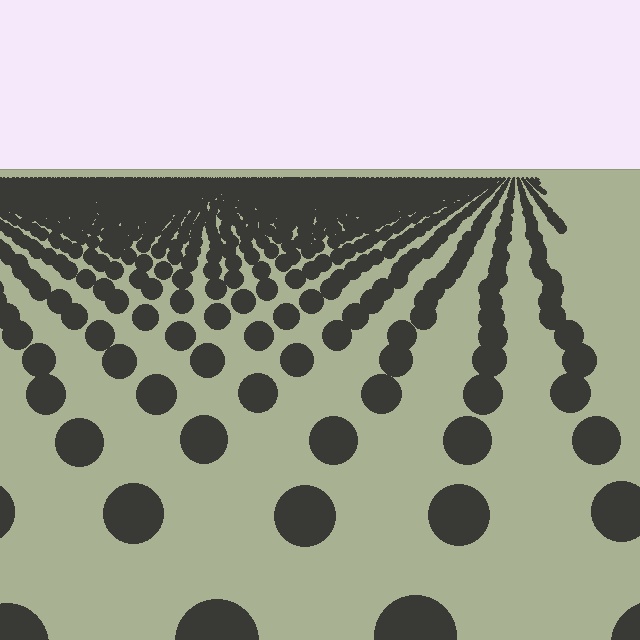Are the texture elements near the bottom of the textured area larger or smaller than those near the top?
Larger. Near the bottom, elements are closer to the viewer and appear at a bigger on-screen size.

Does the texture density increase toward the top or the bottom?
Density increases toward the top.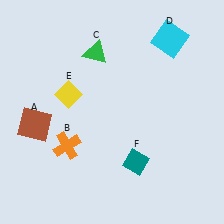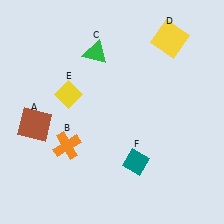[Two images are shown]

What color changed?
The square (D) changed from cyan in Image 1 to yellow in Image 2.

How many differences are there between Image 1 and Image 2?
There is 1 difference between the two images.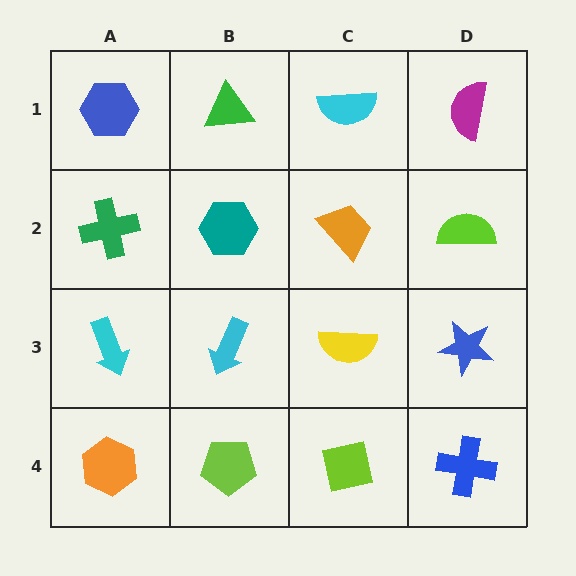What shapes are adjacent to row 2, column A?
A blue hexagon (row 1, column A), a cyan arrow (row 3, column A), a teal hexagon (row 2, column B).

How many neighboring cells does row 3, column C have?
4.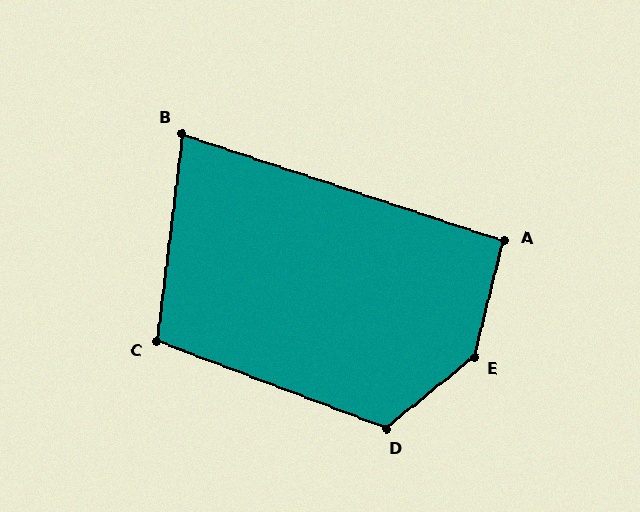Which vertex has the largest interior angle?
E, at approximately 143 degrees.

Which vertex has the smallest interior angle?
B, at approximately 79 degrees.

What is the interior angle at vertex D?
Approximately 120 degrees (obtuse).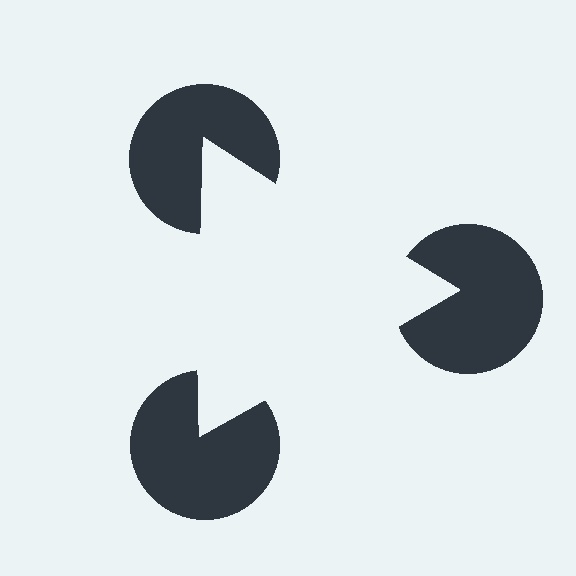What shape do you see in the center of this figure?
An illusory triangle — its edges are inferred from the aligned wedge cuts in the pac-man discs, not physically drawn.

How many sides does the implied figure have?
3 sides.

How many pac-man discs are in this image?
There are 3 — one at each vertex of the illusory triangle.